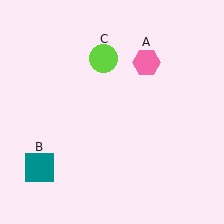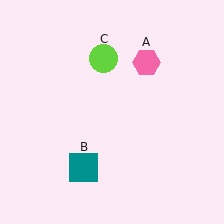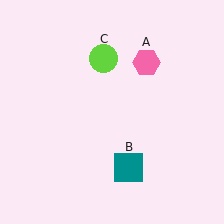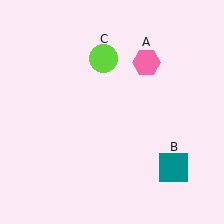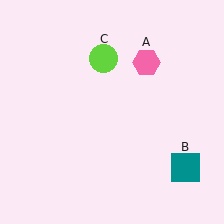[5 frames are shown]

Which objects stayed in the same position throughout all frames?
Pink hexagon (object A) and lime circle (object C) remained stationary.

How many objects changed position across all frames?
1 object changed position: teal square (object B).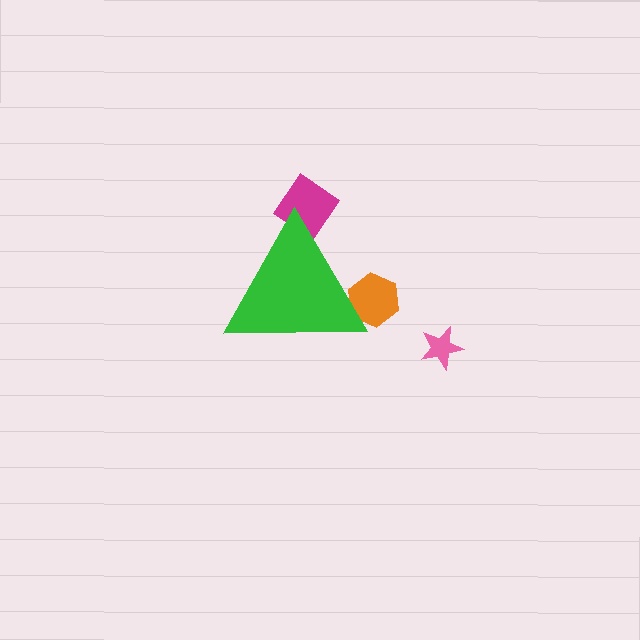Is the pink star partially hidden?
No, the pink star is fully visible.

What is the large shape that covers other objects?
A green triangle.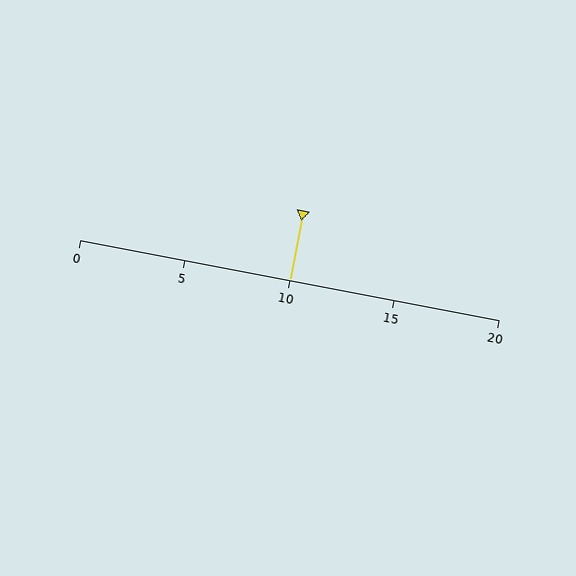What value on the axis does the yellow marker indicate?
The marker indicates approximately 10.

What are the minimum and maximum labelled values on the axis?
The axis runs from 0 to 20.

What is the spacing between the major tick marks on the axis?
The major ticks are spaced 5 apart.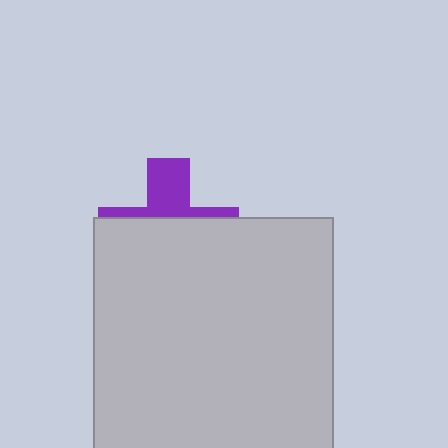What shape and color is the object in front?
The object in front is a light gray square.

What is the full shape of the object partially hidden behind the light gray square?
The partially hidden object is a purple cross.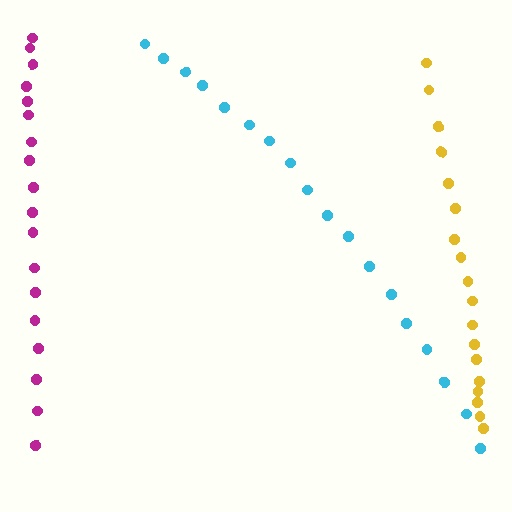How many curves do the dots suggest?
There are 3 distinct paths.